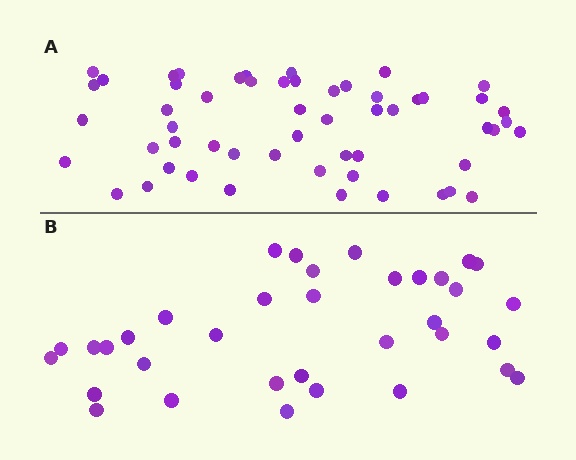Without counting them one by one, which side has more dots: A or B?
Region A (the top region) has more dots.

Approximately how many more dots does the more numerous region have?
Region A has approximately 20 more dots than region B.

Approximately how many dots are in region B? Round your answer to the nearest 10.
About 40 dots. (The exact count is 35, which rounds to 40.)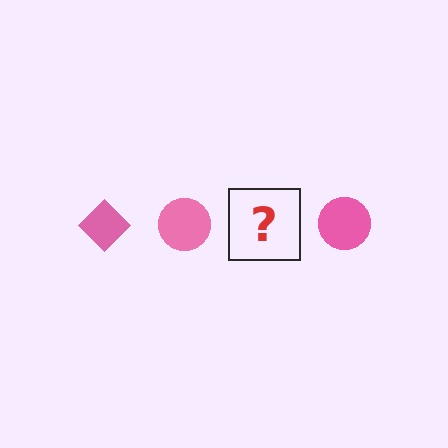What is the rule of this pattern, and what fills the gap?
The rule is that the pattern cycles through diamond, circle shapes in pink. The gap should be filled with a pink diamond.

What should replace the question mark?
The question mark should be replaced with a pink diamond.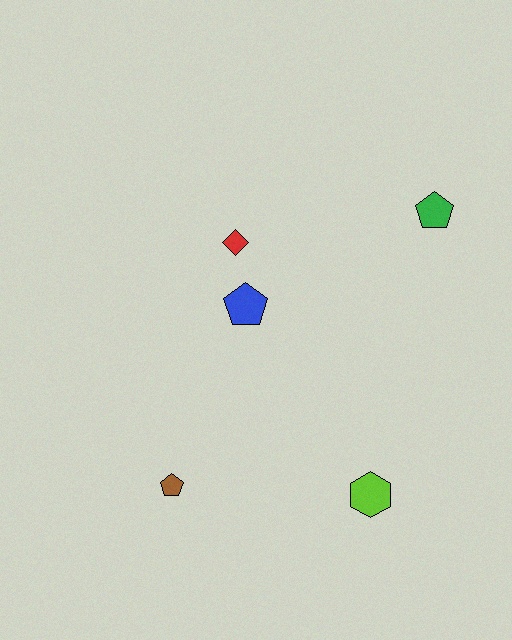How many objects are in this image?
There are 5 objects.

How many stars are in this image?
There are no stars.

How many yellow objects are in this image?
There are no yellow objects.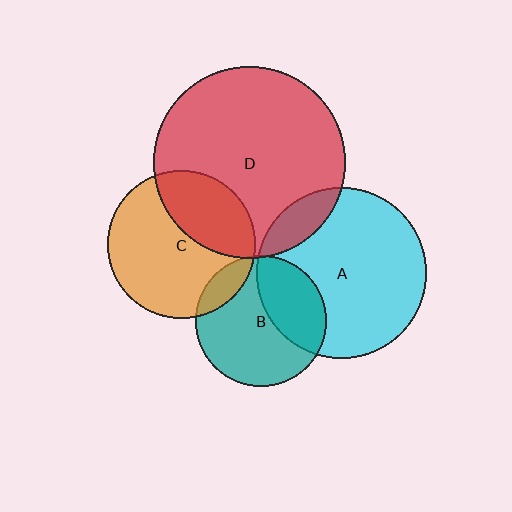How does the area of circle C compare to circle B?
Approximately 1.3 times.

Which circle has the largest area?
Circle D (red).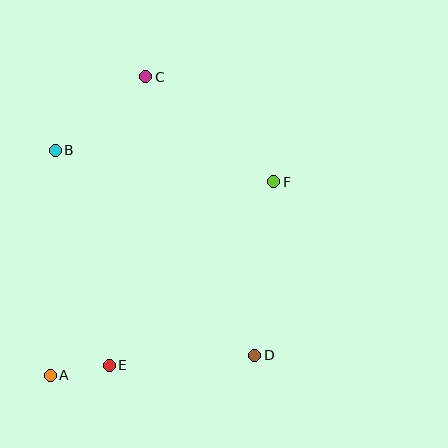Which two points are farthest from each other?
Points A and C are farthest from each other.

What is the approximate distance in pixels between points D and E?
The distance between D and E is approximately 146 pixels.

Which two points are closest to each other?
Points A and E are closest to each other.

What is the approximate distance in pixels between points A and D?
The distance between A and D is approximately 206 pixels.